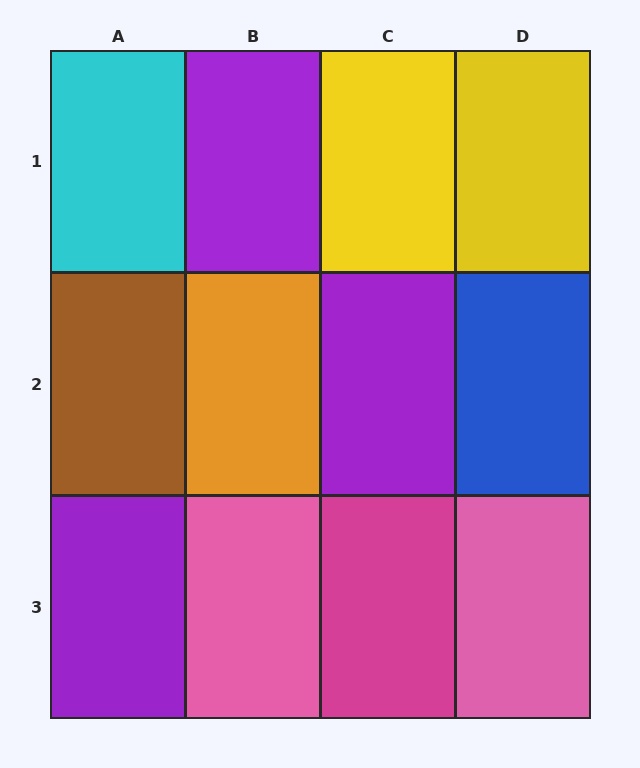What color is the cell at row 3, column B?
Pink.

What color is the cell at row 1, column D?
Yellow.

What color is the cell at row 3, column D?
Pink.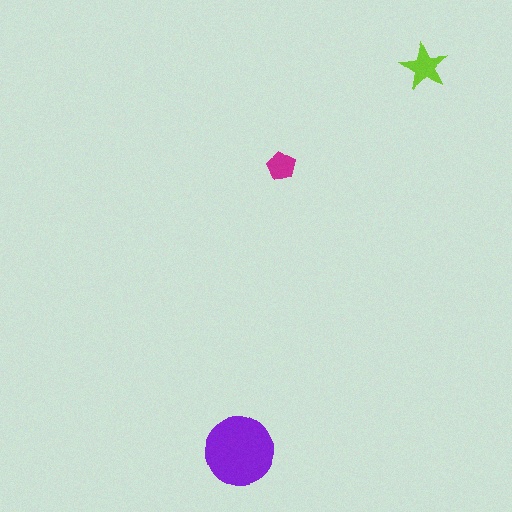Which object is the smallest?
The magenta pentagon.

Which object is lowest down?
The purple circle is bottommost.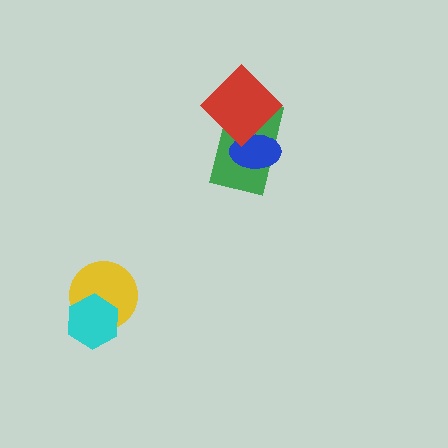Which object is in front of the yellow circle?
The cyan hexagon is in front of the yellow circle.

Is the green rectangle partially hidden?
Yes, it is partially covered by another shape.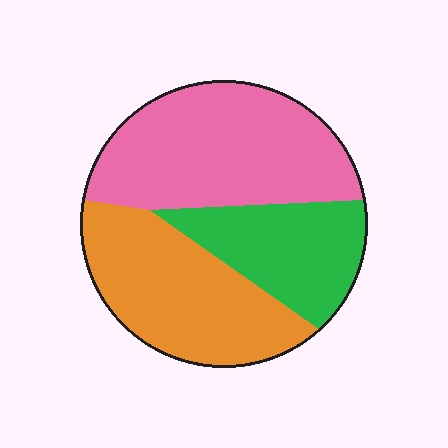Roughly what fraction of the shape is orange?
Orange takes up about one third (1/3) of the shape.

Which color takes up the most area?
Pink, at roughly 40%.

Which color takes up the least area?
Green, at roughly 25%.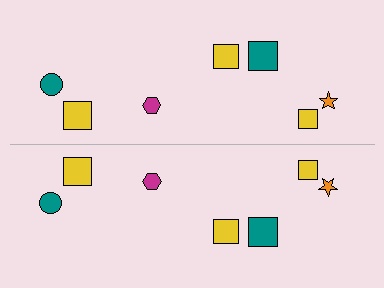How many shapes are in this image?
There are 14 shapes in this image.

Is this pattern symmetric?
Yes, this pattern has bilateral (reflection) symmetry.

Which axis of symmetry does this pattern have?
The pattern has a horizontal axis of symmetry running through the center of the image.